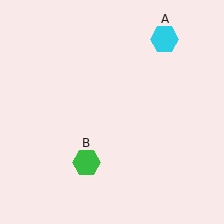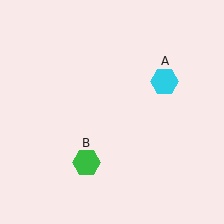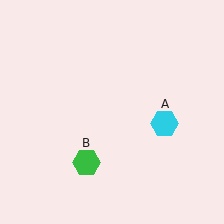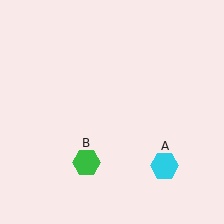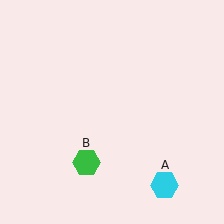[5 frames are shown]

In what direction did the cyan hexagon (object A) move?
The cyan hexagon (object A) moved down.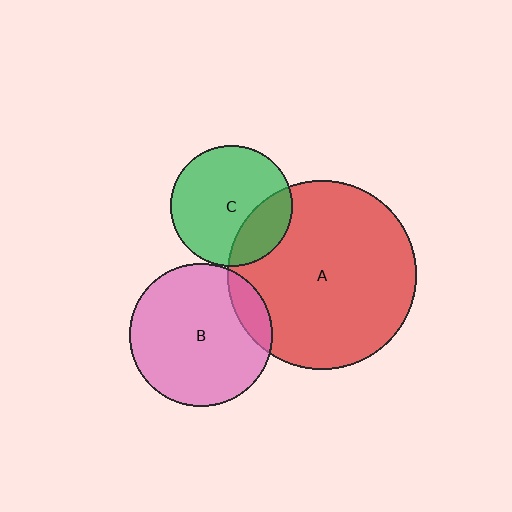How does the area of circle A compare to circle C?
Approximately 2.4 times.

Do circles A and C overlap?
Yes.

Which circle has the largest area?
Circle A (red).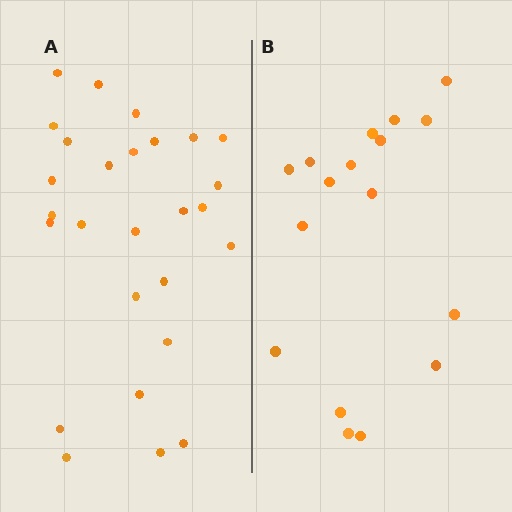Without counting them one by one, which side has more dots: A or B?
Region A (the left region) has more dots.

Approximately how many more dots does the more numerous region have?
Region A has roughly 10 or so more dots than region B.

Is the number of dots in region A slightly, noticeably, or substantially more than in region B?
Region A has substantially more. The ratio is roughly 1.6 to 1.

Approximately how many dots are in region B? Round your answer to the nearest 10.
About 20 dots. (The exact count is 17, which rounds to 20.)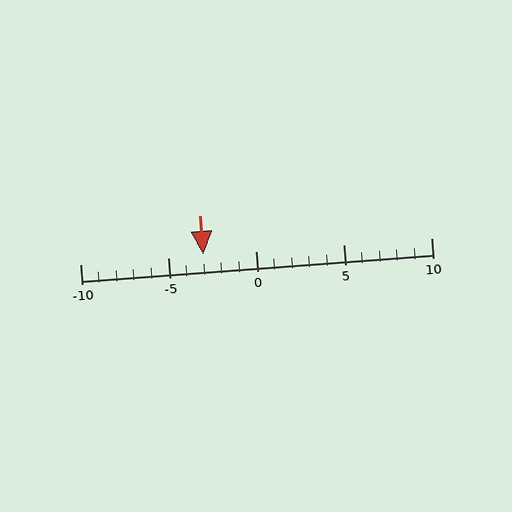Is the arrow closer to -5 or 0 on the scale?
The arrow is closer to -5.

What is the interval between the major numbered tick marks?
The major tick marks are spaced 5 units apart.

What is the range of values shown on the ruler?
The ruler shows values from -10 to 10.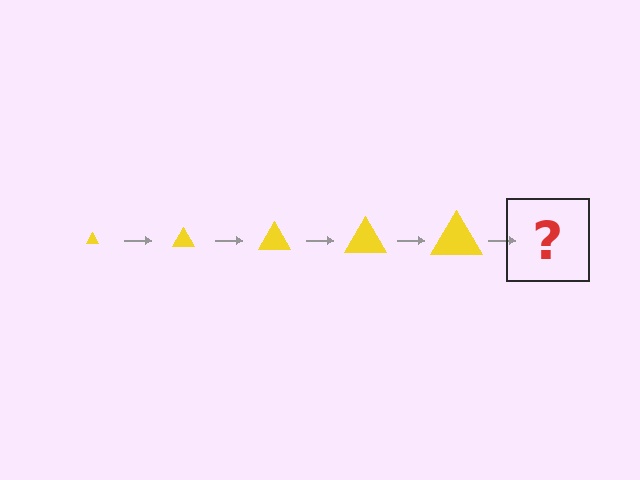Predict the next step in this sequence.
The next step is a yellow triangle, larger than the previous one.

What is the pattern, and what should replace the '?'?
The pattern is that the triangle gets progressively larger each step. The '?' should be a yellow triangle, larger than the previous one.